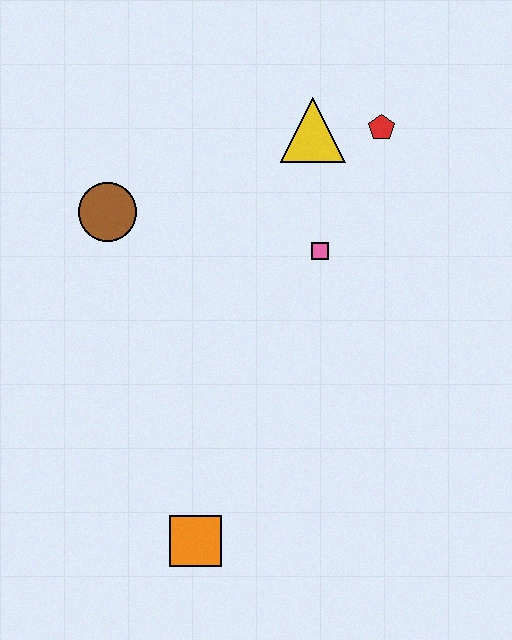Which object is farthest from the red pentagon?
The orange square is farthest from the red pentagon.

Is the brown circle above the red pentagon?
No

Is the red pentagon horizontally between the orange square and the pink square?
No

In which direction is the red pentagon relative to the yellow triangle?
The red pentagon is to the right of the yellow triangle.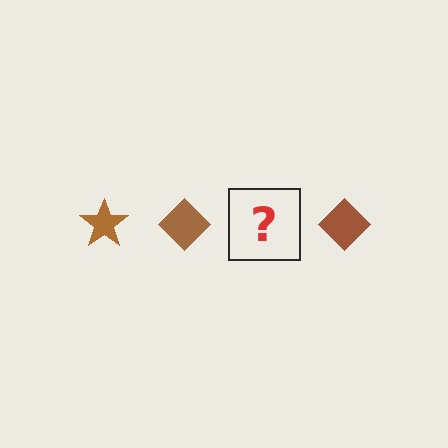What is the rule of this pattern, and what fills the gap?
The rule is that the pattern cycles through star, diamond shapes in brown. The gap should be filled with a brown star.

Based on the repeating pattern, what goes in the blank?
The blank should be a brown star.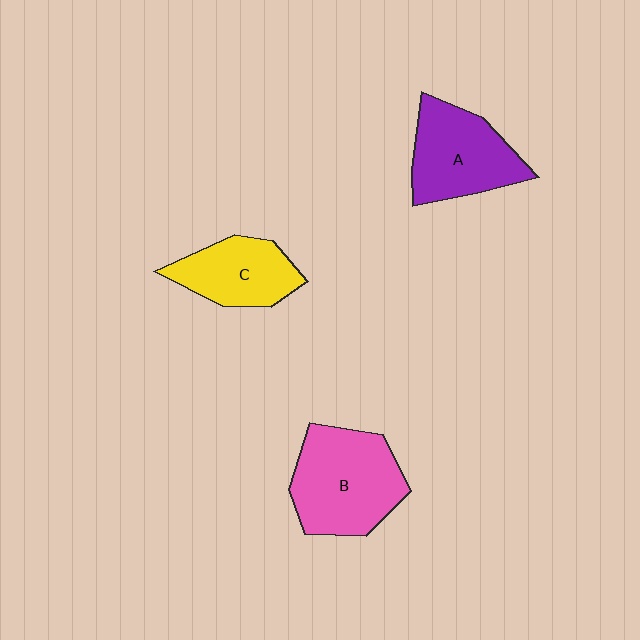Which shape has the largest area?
Shape B (pink).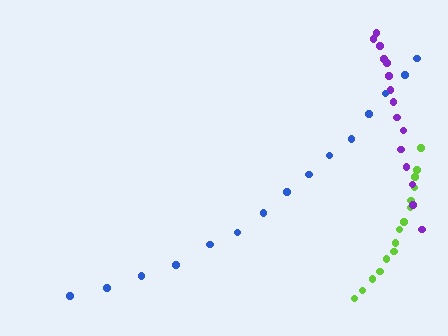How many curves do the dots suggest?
There are 3 distinct paths.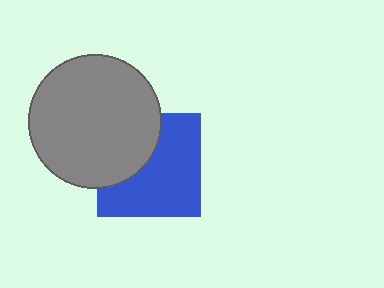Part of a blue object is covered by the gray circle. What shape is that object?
It is a square.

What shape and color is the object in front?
The object in front is a gray circle.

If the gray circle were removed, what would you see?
You would see the complete blue square.